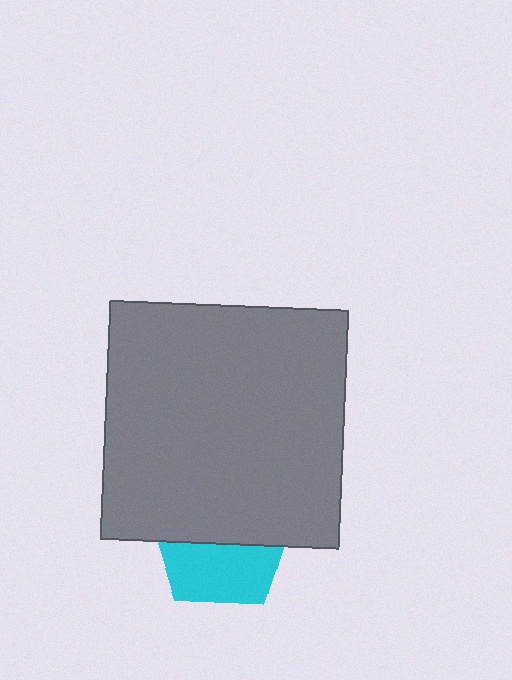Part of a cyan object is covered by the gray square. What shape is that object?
It is a pentagon.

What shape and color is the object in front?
The object in front is a gray square.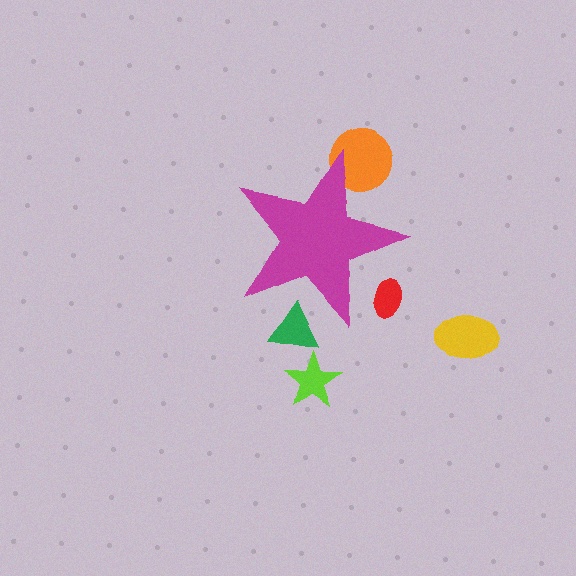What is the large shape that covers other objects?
A magenta star.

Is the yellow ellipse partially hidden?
No, the yellow ellipse is fully visible.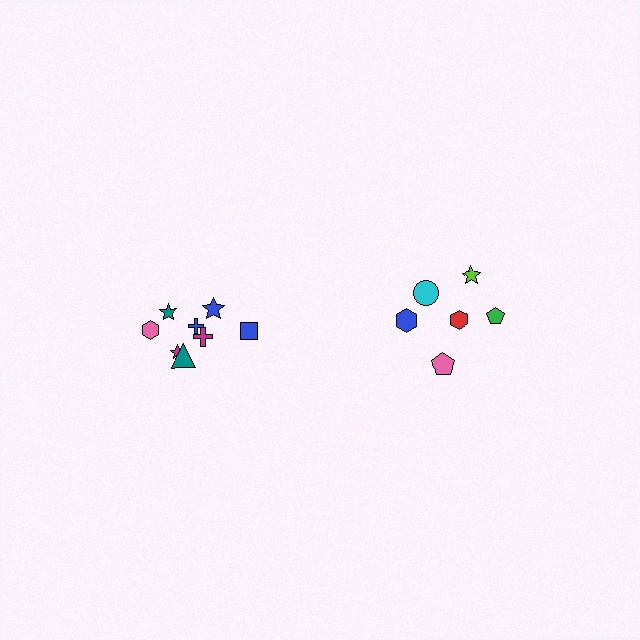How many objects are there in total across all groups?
There are 14 objects.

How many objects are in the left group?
There are 8 objects.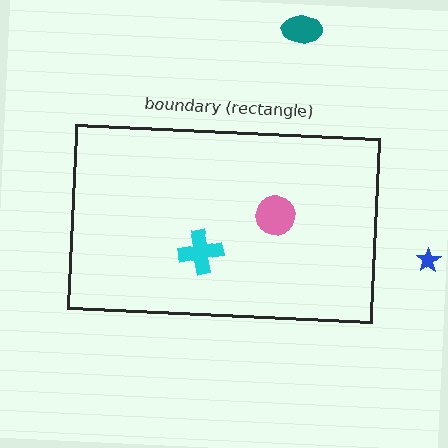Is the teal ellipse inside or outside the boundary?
Outside.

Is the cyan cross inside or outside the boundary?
Inside.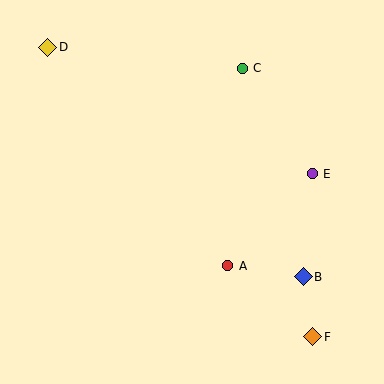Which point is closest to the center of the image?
Point A at (228, 266) is closest to the center.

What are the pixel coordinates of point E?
Point E is at (312, 174).